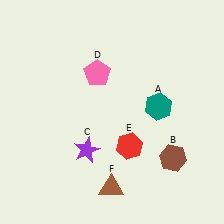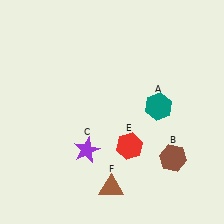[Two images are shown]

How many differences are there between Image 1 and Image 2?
There is 1 difference between the two images.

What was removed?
The pink pentagon (D) was removed in Image 2.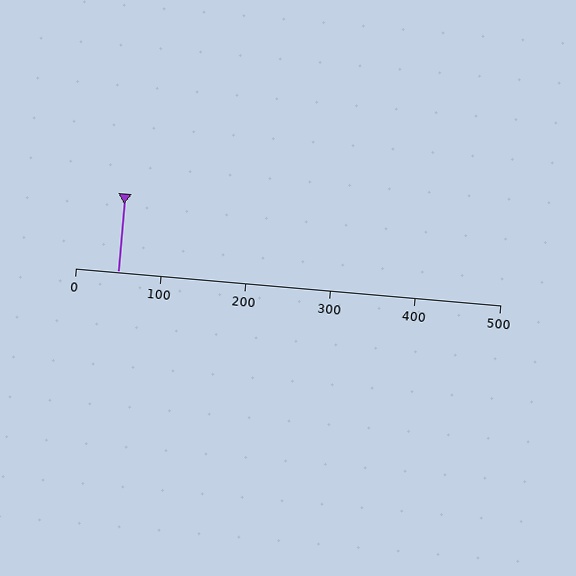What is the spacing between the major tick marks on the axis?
The major ticks are spaced 100 apart.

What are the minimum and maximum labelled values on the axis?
The axis runs from 0 to 500.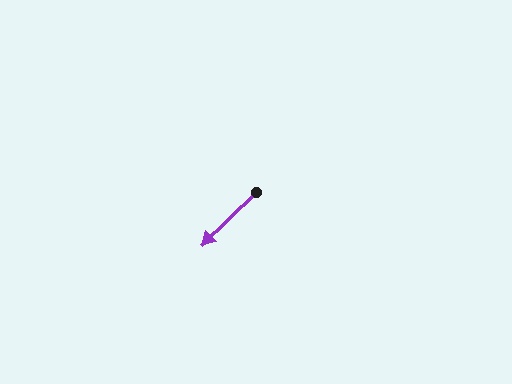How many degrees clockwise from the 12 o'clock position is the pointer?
Approximately 226 degrees.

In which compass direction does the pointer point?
Southwest.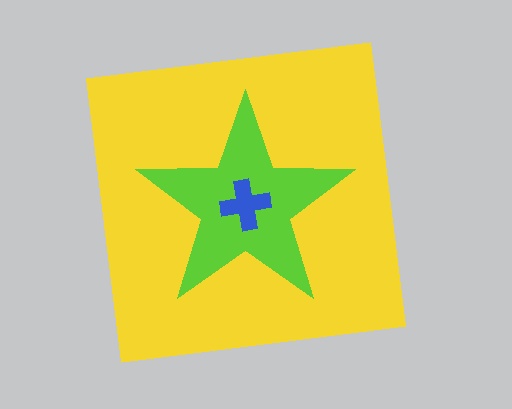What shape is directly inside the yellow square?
The lime star.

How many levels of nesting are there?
3.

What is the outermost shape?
The yellow square.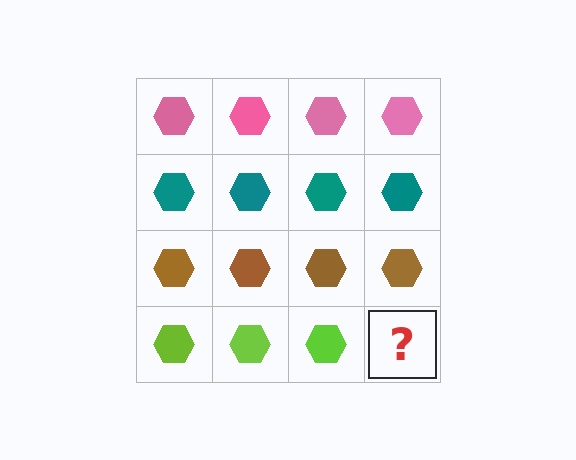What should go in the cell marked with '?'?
The missing cell should contain a lime hexagon.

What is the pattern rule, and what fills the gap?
The rule is that each row has a consistent color. The gap should be filled with a lime hexagon.